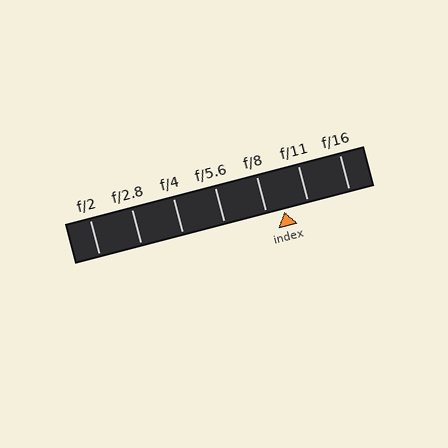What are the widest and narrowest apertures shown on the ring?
The widest aperture shown is f/2 and the narrowest is f/16.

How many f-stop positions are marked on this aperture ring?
There are 7 f-stop positions marked.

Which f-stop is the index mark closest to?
The index mark is closest to f/8.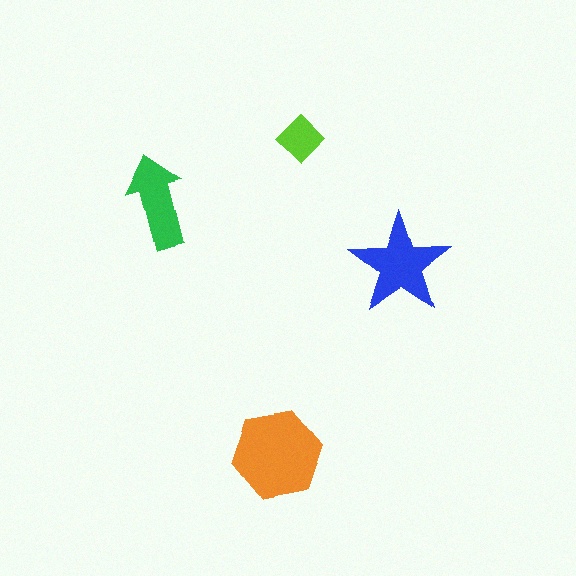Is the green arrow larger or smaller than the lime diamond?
Larger.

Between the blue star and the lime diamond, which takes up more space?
The blue star.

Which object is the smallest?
The lime diamond.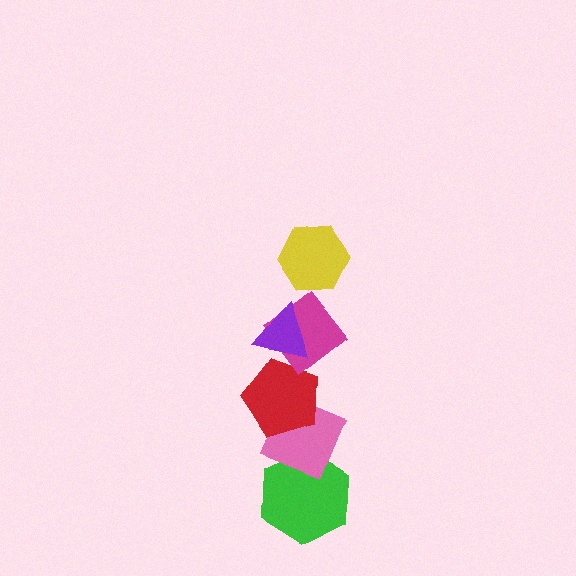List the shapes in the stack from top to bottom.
From top to bottom: the yellow hexagon, the purple triangle, the magenta diamond, the red pentagon, the pink diamond, the green hexagon.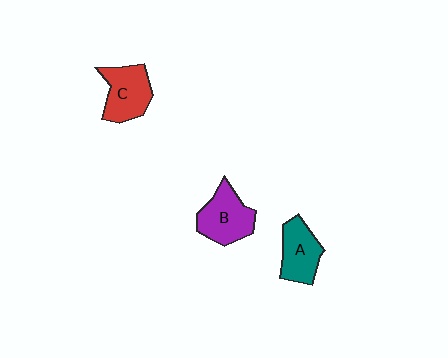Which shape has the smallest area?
Shape A (teal).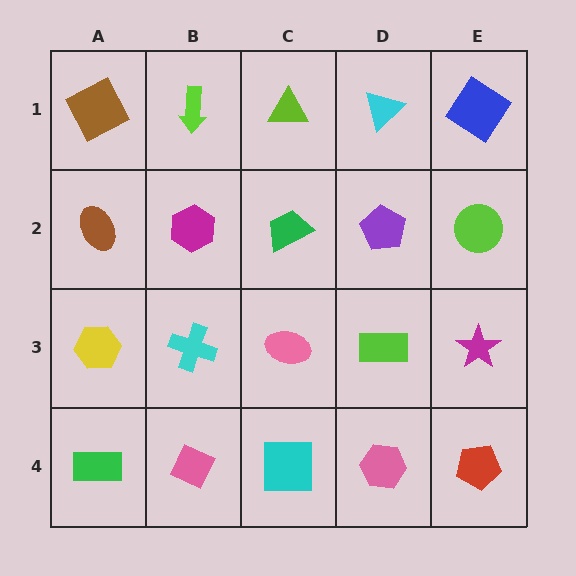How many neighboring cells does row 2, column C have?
4.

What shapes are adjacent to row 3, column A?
A brown ellipse (row 2, column A), a green rectangle (row 4, column A), a cyan cross (row 3, column B).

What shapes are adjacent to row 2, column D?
A cyan triangle (row 1, column D), a lime rectangle (row 3, column D), a green trapezoid (row 2, column C), a lime circle (row 2, column E).